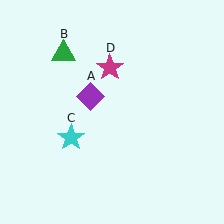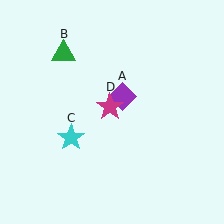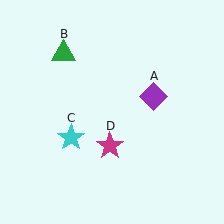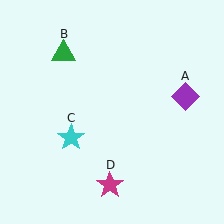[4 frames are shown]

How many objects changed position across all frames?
2 objects changed position: purple diamond (object A), magenta star (object D).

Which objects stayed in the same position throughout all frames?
Green triangle (object B) and cyan star (object C) remained stationary.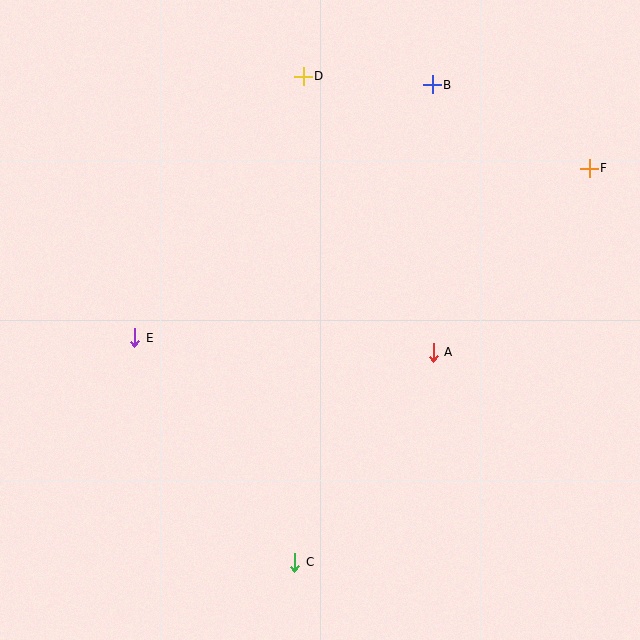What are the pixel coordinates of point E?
Point E is at (135, 338).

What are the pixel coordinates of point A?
Point A is at (433, 352).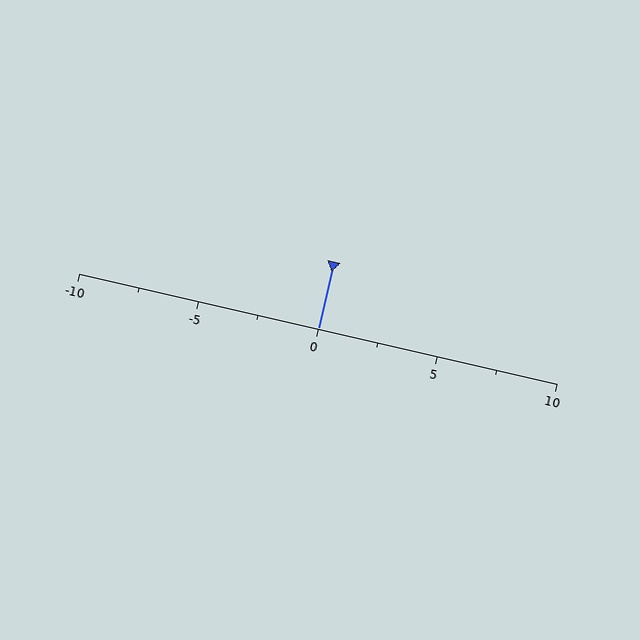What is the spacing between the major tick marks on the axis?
The major ticks are spaced 5 apart.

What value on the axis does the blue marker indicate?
The marker indicates approximately 0.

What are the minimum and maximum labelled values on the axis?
The axis runs from -10 to 10.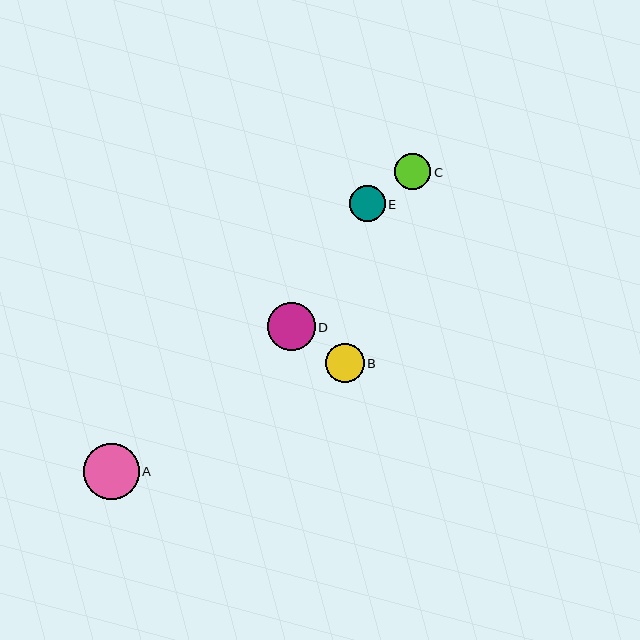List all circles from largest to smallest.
From largest to smallest: A, D, B, C, E.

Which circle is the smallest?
Circle E is the smallest with a size of approximately 36 pixels.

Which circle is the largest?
Circle A is the largest with a size of approximately 56 pixels.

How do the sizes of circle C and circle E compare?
Circle C and circle E are approximately the same size.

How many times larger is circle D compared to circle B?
Circle D is approximately 1.2 times the size of circle B.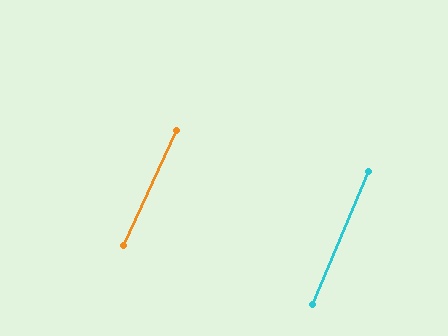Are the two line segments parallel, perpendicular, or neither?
Parallel — their directions differ by only 1.8°.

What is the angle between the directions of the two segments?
Approximately 2 degrees.